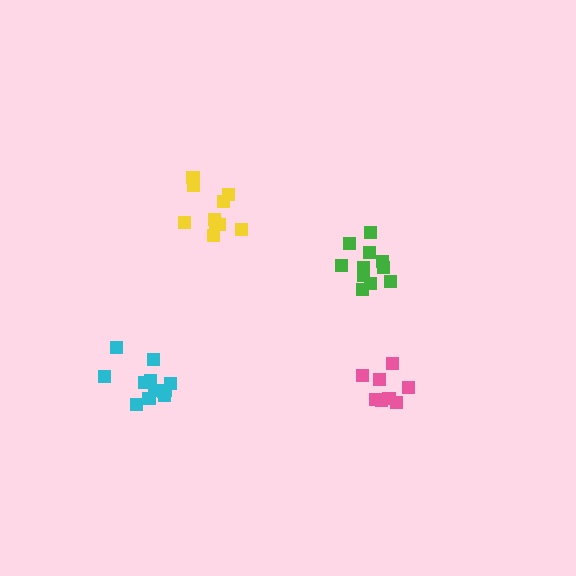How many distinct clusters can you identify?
There are 4 distinct clusters.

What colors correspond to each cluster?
The clusters are colored: pink, green, cyan, yellow.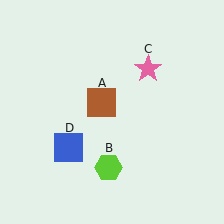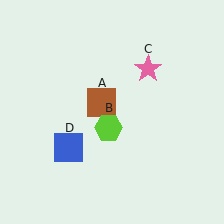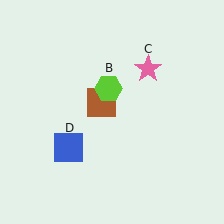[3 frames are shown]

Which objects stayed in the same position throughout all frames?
Brown square (object A) and pink star (object C) and blue square (object D) remained stationary.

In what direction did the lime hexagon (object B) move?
The lime hexagon (object B) moved up.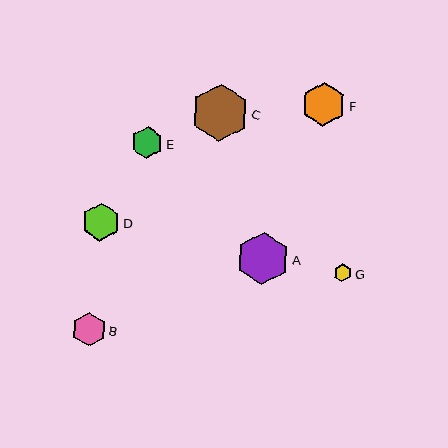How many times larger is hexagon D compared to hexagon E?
Hexagon D is approximately 1.2 times the size of hexagon E.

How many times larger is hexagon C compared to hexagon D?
Hexagon C is approximately 1.5 times the size of hexagon D.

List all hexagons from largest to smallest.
From largest to smallest: C, A, F, D, B, E, G.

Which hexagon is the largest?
Hexagon C is the largest with a size of approximately 57 pixels.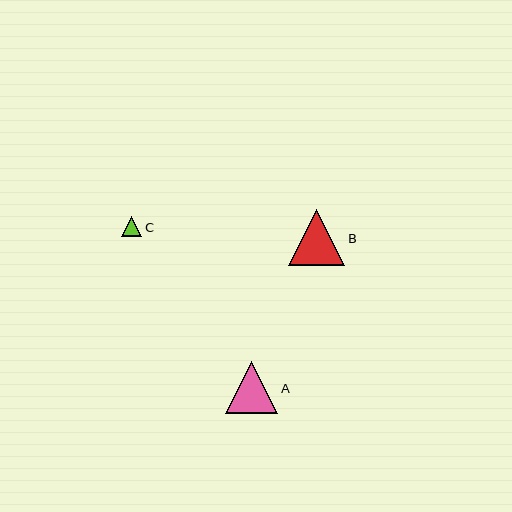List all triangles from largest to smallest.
From largest to smallest: B, A, C.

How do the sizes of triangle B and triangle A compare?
Triangle B and triangle A are approximately the same size.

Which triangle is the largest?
Triangle B is the largest with a size of approximately 56 pixels.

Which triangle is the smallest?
Triangle C is the smallest with a size of approximately 20 pixels.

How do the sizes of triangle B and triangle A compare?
Triangle B and triangle A are approximately the same size.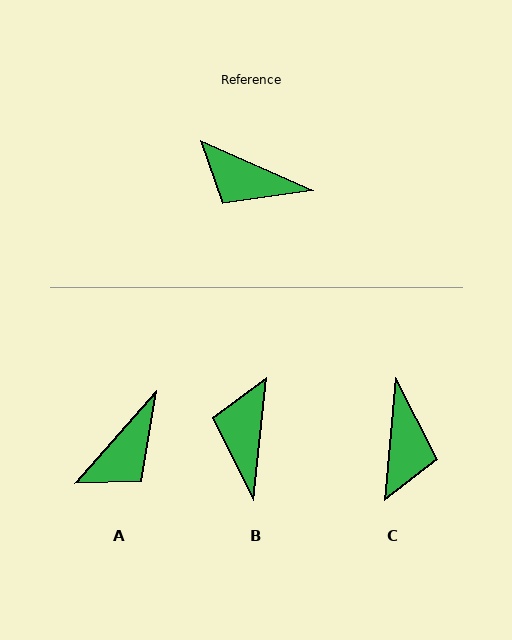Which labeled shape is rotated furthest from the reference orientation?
C, about 109 degrees away.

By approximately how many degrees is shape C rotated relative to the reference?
Approximately 109 degrees counter-clockwise.